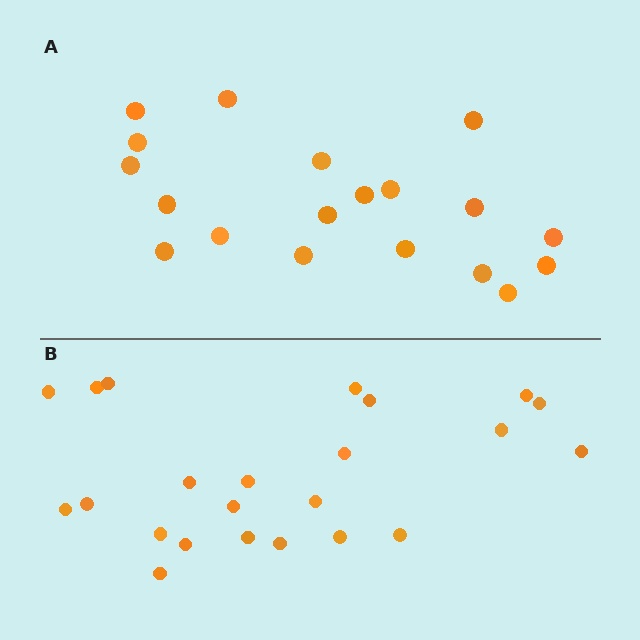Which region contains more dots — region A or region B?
Region B (the bottom region) has more dots.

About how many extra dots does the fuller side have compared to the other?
Region B has about 4 more dots than region A.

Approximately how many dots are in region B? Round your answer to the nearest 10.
About 20 dots. (The exact count is 23, which rounds to 20.)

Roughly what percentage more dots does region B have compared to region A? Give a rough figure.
About 20% more.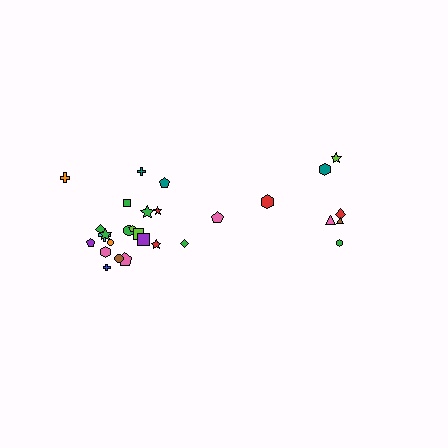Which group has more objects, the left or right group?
The left group.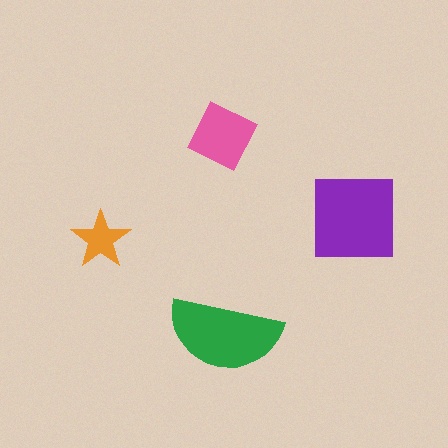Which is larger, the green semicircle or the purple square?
The purple square.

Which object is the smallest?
The orange star.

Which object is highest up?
The pink diamond is topmost.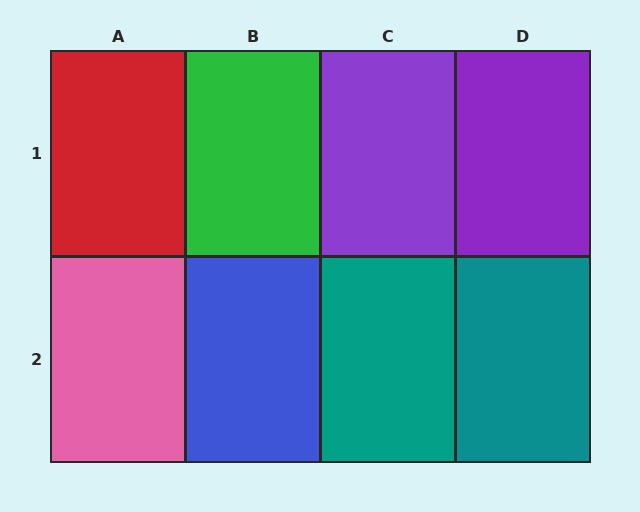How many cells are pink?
1 cell is pink.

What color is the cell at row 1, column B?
Green.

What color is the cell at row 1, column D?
Purple.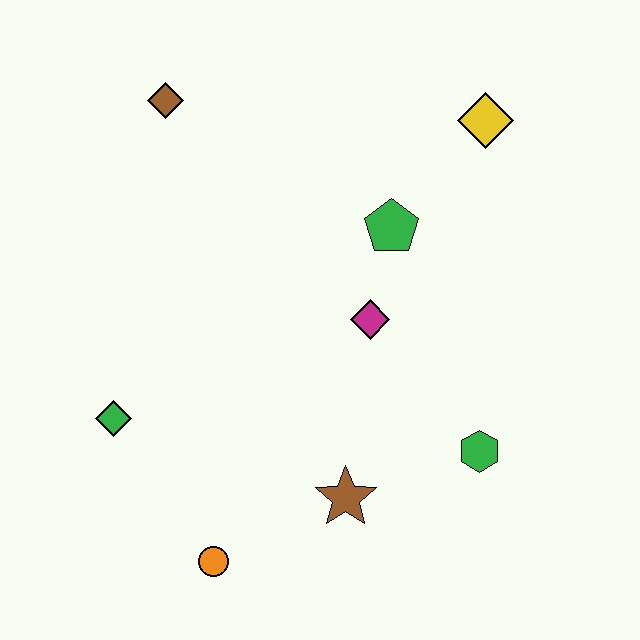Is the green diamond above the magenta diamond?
No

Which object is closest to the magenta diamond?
The green pentagon is closest to the magenta diamond.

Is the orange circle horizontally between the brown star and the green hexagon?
No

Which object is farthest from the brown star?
The brown diamond is farthest from the brown star.